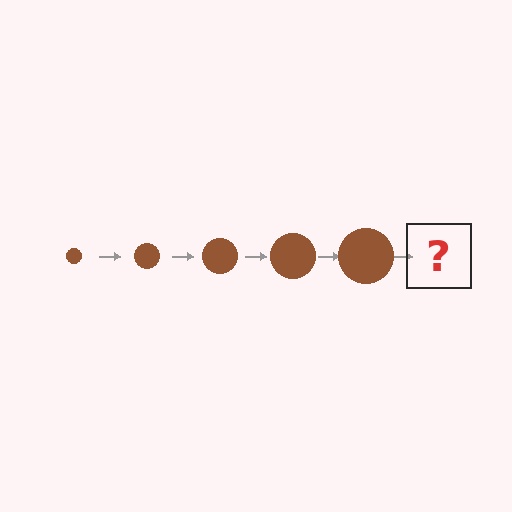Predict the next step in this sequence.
The next step is a brown circle, larger than the previous one.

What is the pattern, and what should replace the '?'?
The pattern is that the circle gets progressively larger each step. The '?' should be a brown circle, larger than the previous one.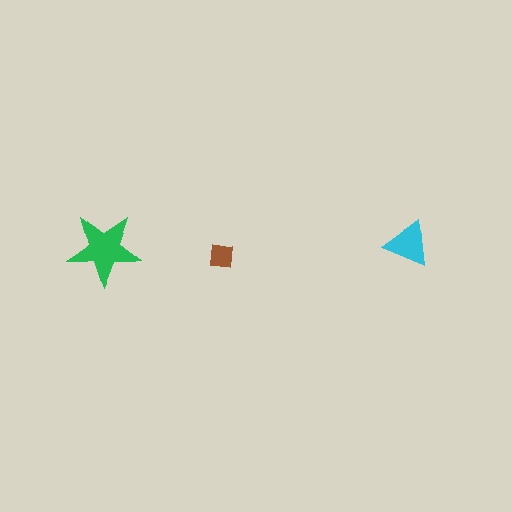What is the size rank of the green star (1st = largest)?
1st.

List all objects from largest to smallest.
The green star, the cyan triangle, the brown square.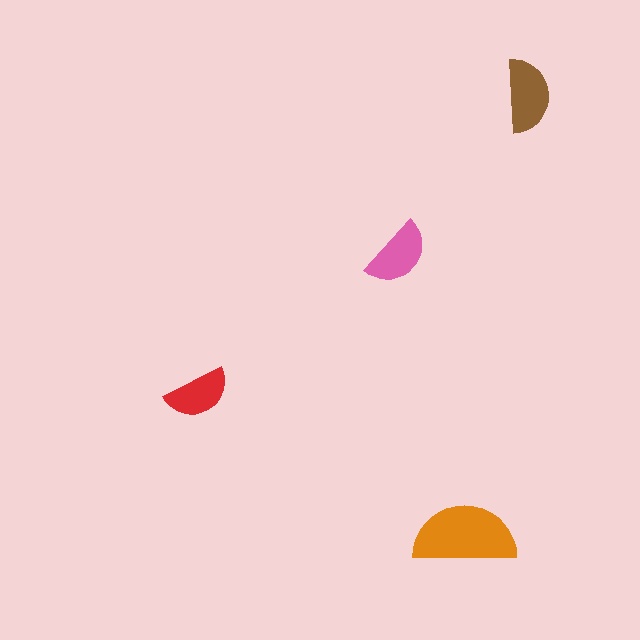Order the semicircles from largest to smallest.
the orange one, the brown one, the pink one, the red one.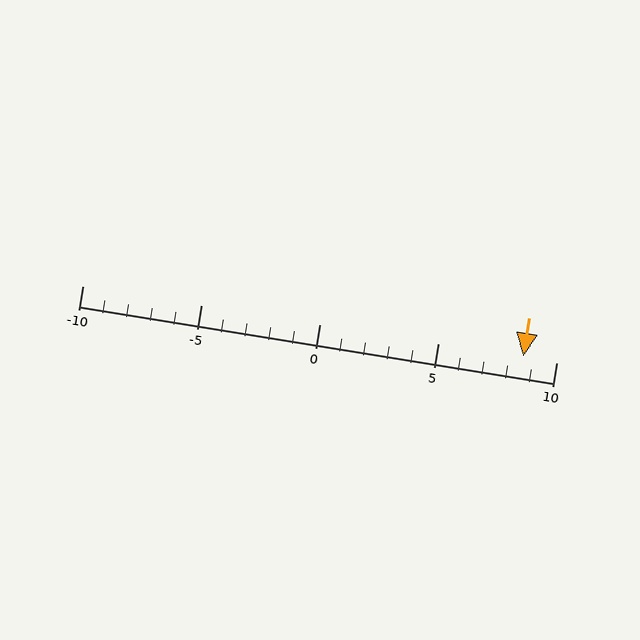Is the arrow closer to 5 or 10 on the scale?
The arrow is closer to 10.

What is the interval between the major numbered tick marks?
The major tick marks are spaced 5 units apart.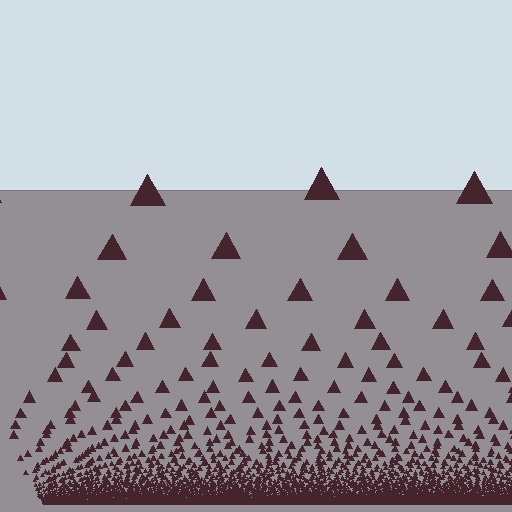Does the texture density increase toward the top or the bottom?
Density increases toward the bottom.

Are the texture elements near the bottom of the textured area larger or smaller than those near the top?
Smaller. The gradient is inverted — elements near the bottom are smaller and denser.